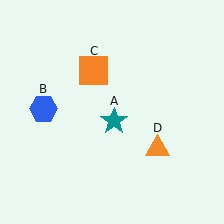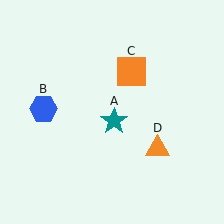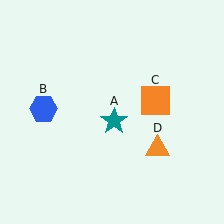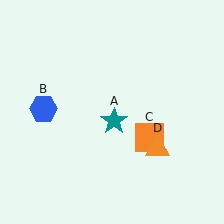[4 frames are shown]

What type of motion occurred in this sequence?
The orange square (object C) rotated clockwise around the center of the scene.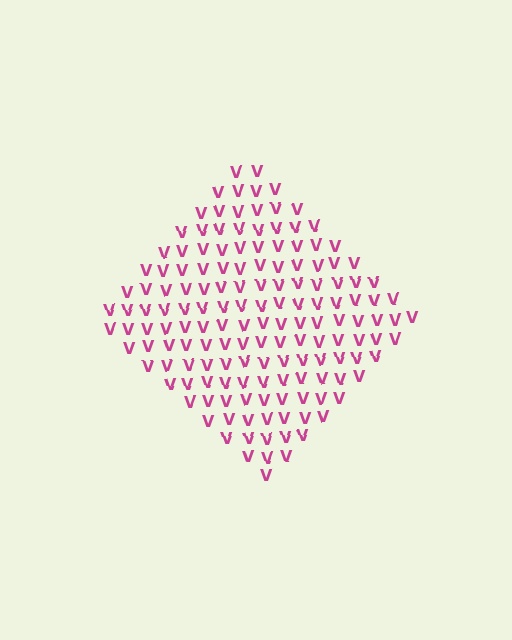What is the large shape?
The large shape is a diamond.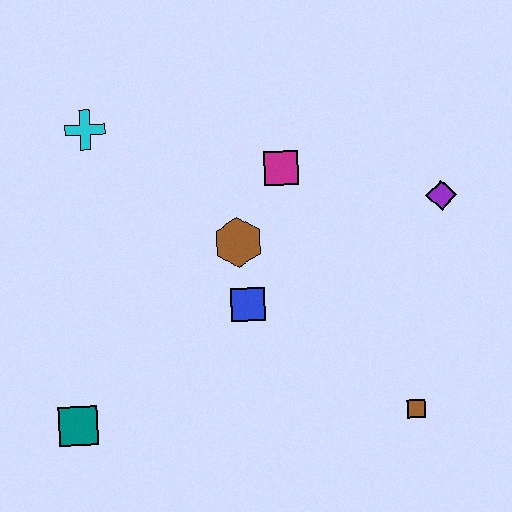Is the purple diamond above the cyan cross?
No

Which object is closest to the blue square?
The brown hexagon is closest to the blue square.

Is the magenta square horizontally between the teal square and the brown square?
Yes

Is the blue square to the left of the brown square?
Yes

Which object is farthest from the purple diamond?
The teal square is farthest from the purple diamond.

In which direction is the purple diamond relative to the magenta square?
The purple diamond is to the right of the magenta square.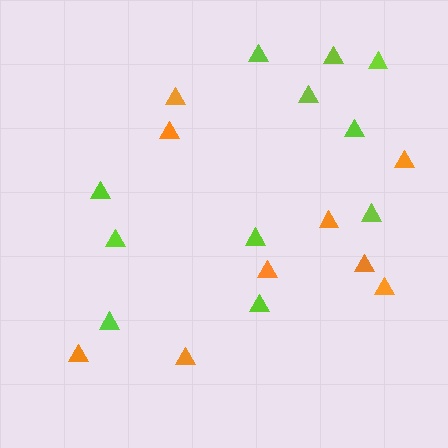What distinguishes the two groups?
There are 2 groups: one group of orange triangles (9) and one group of lime triangles (11).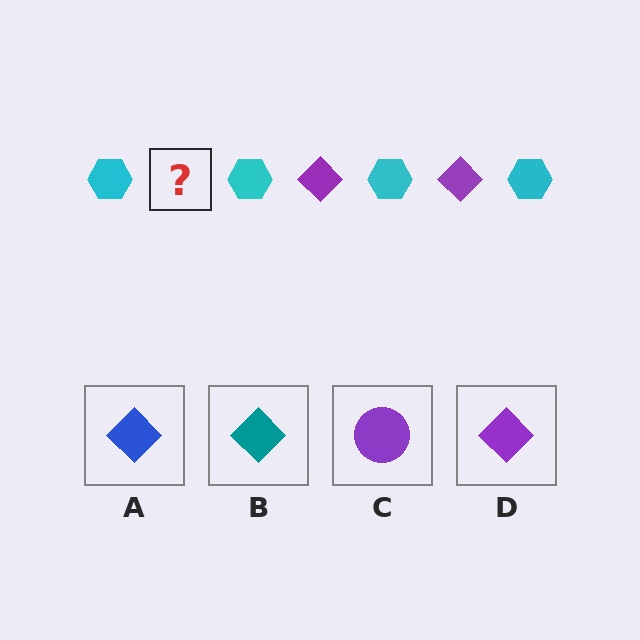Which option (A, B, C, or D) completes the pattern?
D.